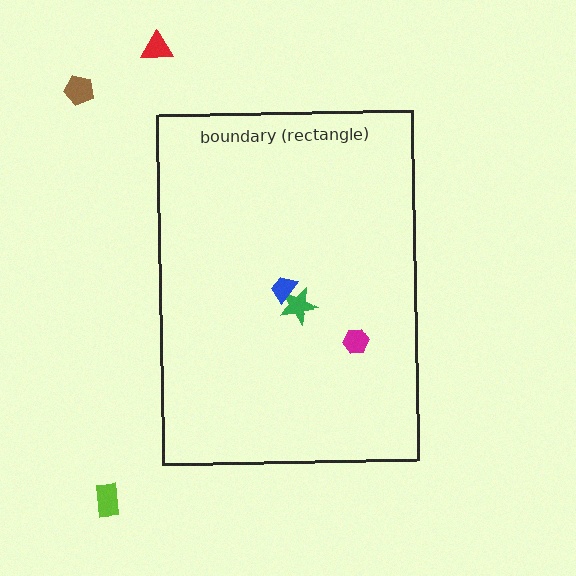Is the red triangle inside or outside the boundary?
Outside.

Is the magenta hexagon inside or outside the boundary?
Inside.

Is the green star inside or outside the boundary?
Inside.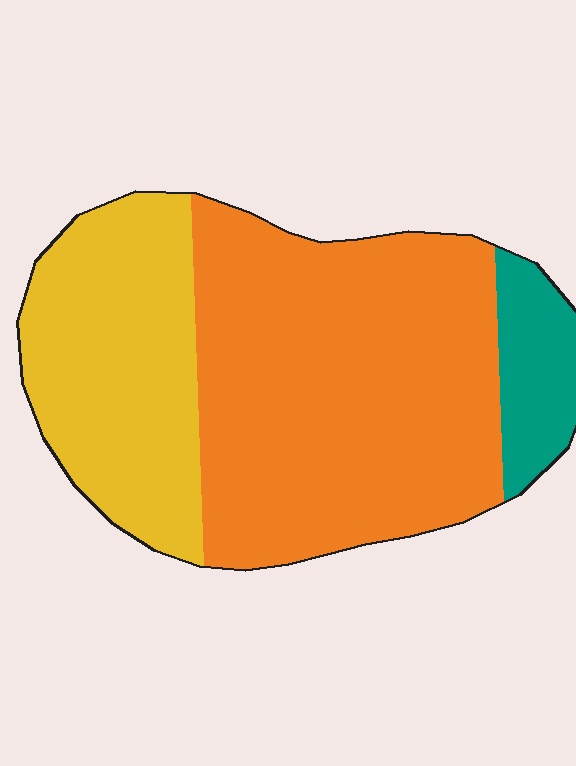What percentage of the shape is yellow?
Yellow takes up about one third (1/3) of the shape.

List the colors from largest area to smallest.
From largest to smallest: orange, yellow, teal.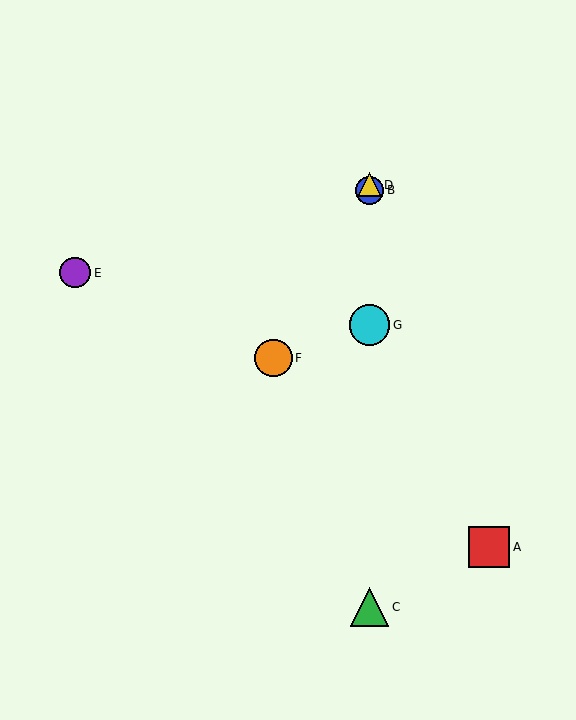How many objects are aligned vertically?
4 objects (B, C, D, G) are aligned vertically.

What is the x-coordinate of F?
Object F is at x≈273.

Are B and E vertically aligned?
No, B is at x≈369 and E is at x≈75.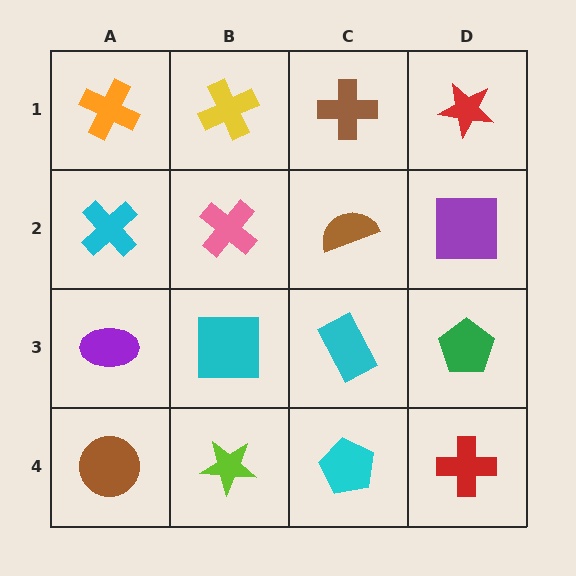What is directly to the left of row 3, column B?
A purple ellipse.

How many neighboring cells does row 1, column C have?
3.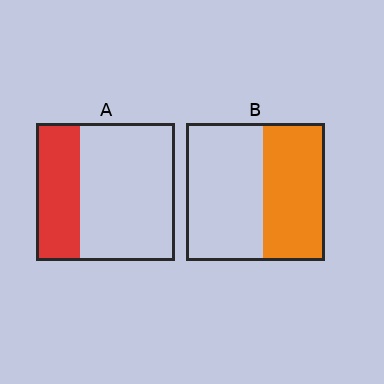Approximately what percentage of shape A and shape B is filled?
A is approximately 30% and B is approximately 45%.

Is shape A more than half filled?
No.